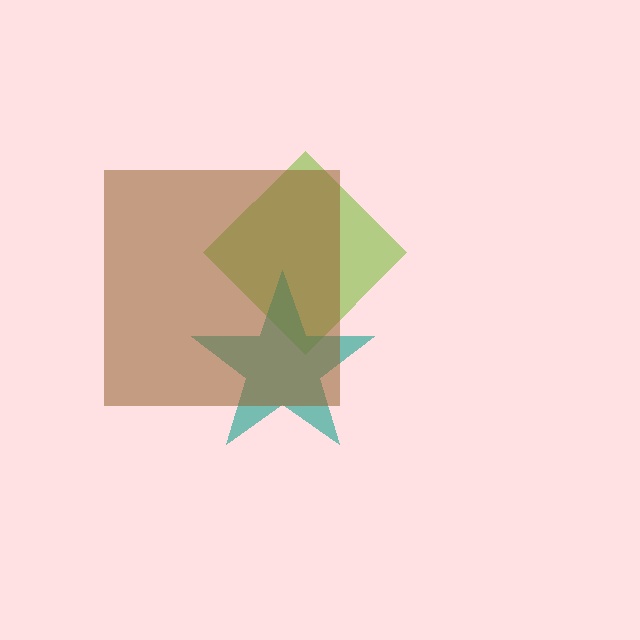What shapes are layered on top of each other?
The layered shapes are: a lime diamond, a teal star, a brown square.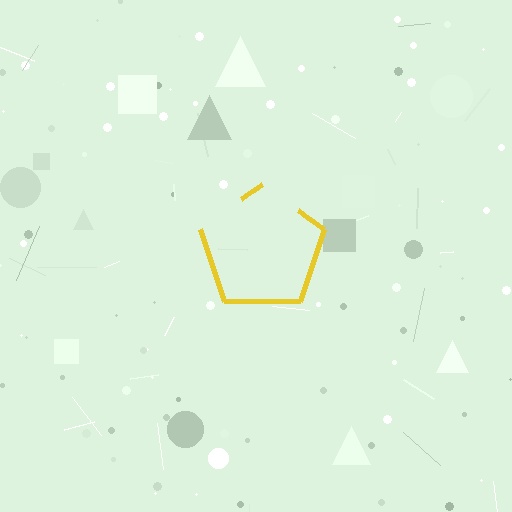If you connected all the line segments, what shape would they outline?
They would outline a pentagon.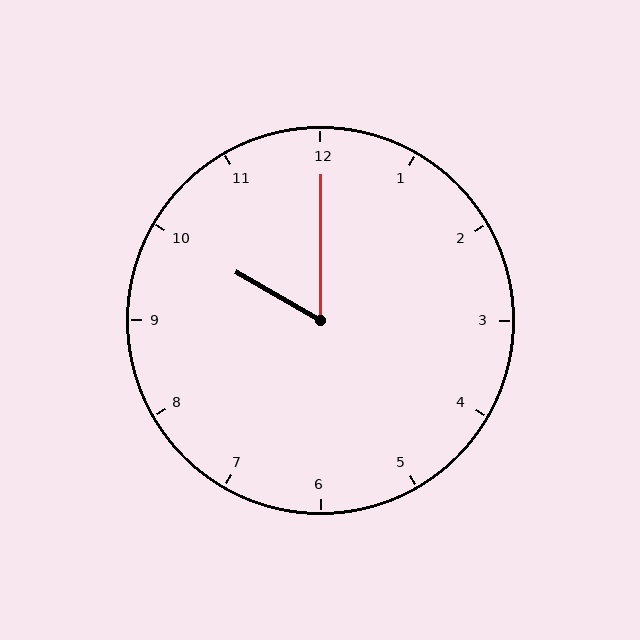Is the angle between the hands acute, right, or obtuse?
It is acute.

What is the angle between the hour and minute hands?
Approximately 60 degrees.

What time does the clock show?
10:00.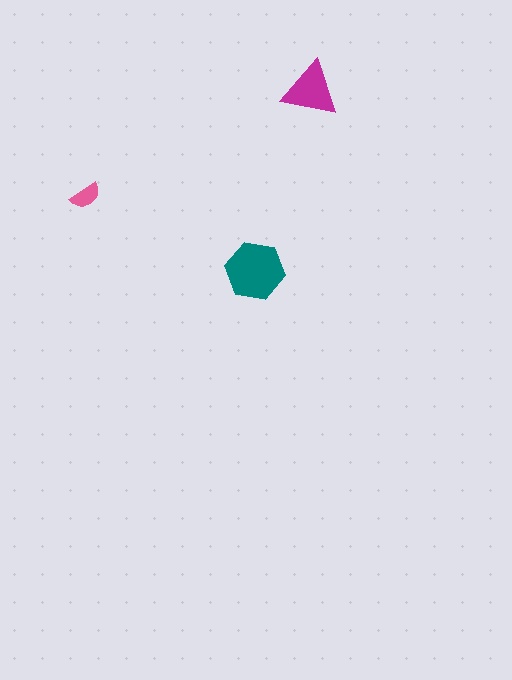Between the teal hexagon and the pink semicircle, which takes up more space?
The teal hexagon.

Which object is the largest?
The teal hexagon.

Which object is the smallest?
The pink semicircle.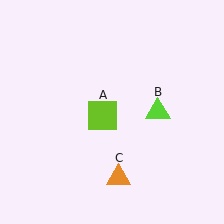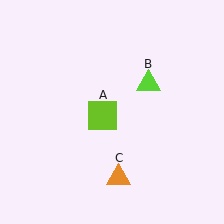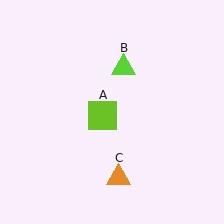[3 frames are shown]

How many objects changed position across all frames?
1 object changed position: lime triangle (object B).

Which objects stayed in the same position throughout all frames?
Lime square (object A) and orange triangle (object C) remained stationary.